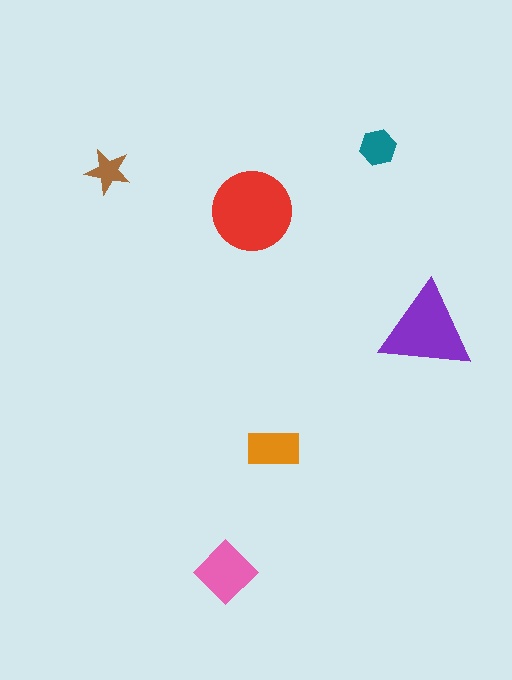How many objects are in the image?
There are 6 objects in the image.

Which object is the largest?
The red circle.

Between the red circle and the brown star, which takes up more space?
The red circle.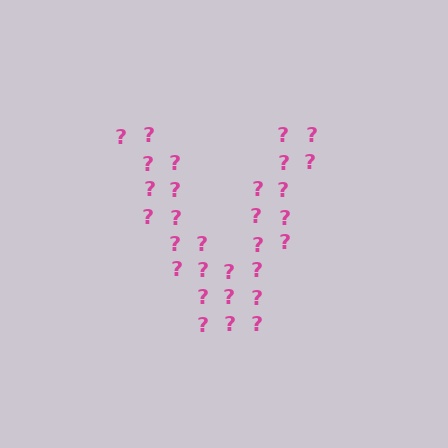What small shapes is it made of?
It is made of small question marks.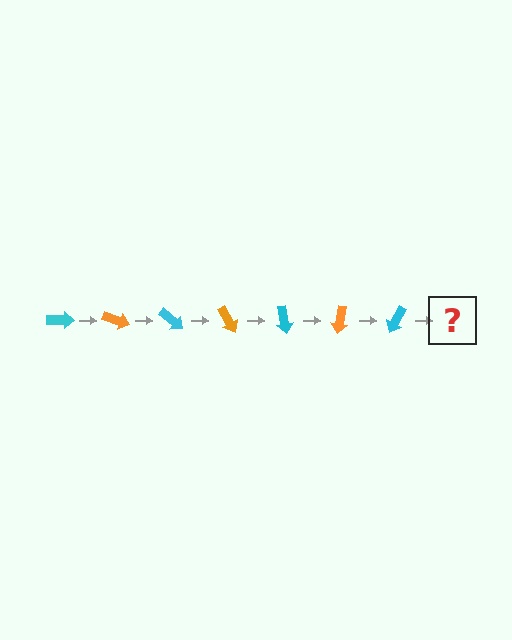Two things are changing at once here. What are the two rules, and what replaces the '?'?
The two rules are that it rotates 20 degrees each step and the color cycles through cyan and orange. The '?' should be an orange arrow, rotated 140 degrees from the start.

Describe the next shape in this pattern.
It should be an orange arrow, rotated 140 degrees from the start.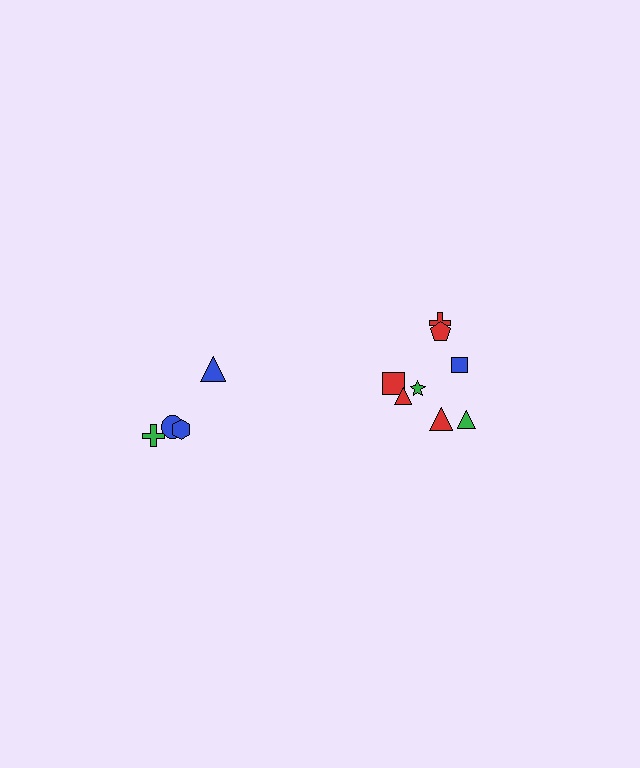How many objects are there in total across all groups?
There are 12 objects.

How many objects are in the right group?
There are 8 objects.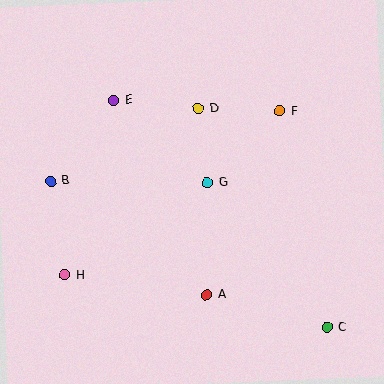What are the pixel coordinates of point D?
Point D is at (198, 108).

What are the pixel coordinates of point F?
Point F is at (280, 111).